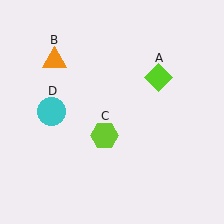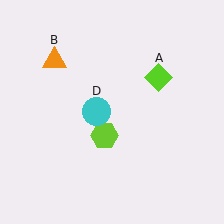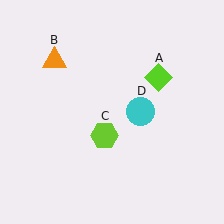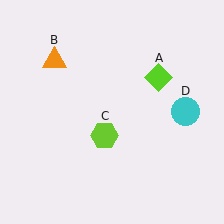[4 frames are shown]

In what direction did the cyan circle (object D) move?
The cyan circle (object D) moved right.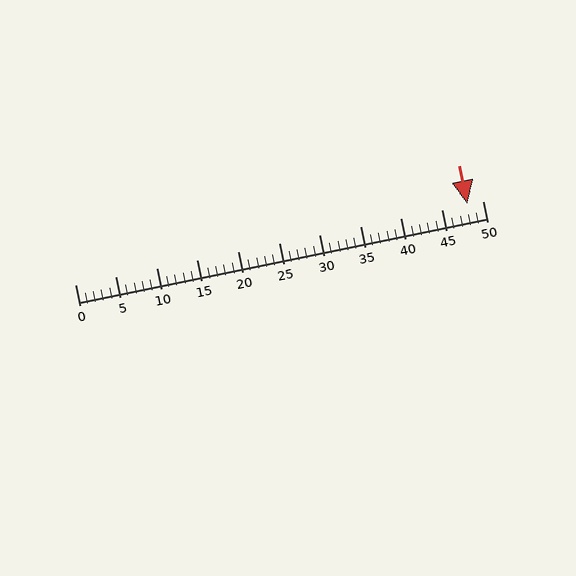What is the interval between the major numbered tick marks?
The major tick marks are spaced 5 units apart.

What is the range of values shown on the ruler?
The ruler shows values from 0 to 50.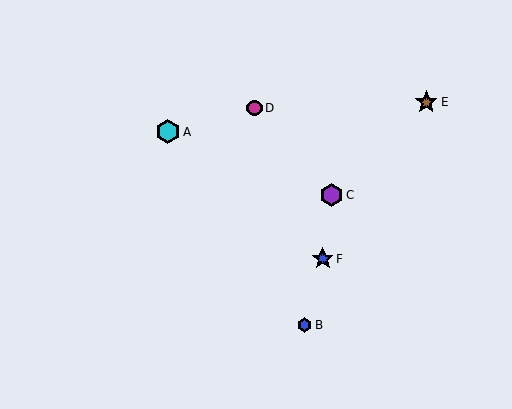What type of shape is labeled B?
Shape B is a blue hexagon.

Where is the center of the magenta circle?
The center of the magenta circle is at (254, 108).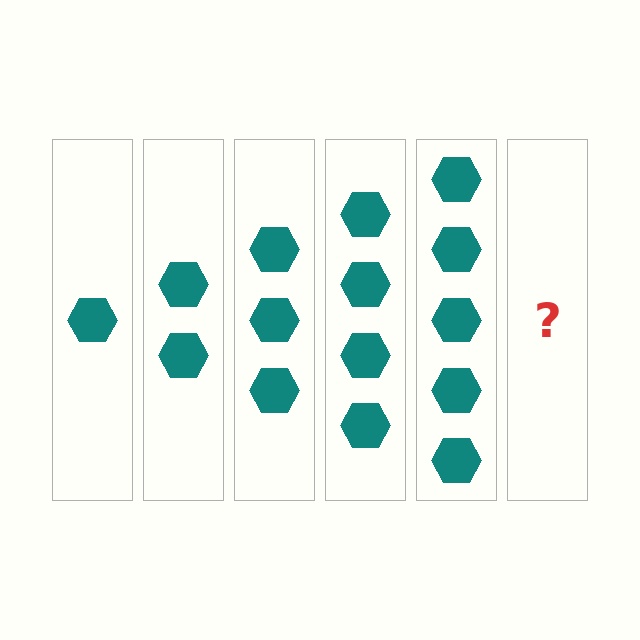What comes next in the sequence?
The next element should be 6 hexagons.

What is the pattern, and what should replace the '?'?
The pattern is that each step adds one more hexagon. The '?' should be 6 hexagons.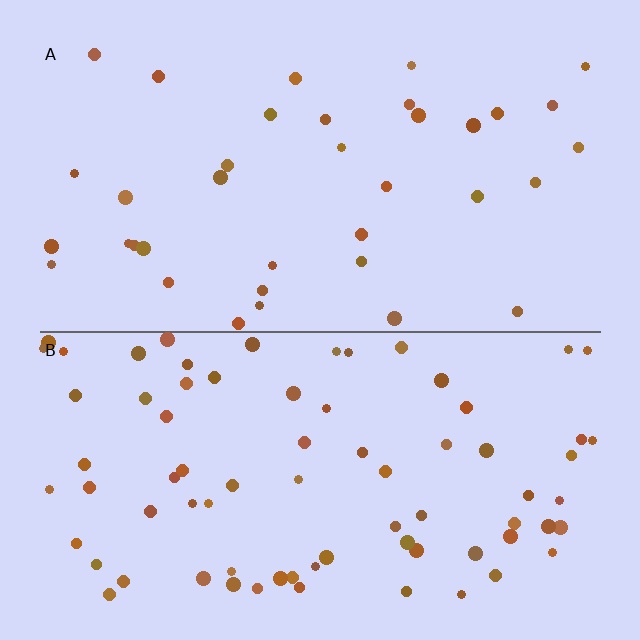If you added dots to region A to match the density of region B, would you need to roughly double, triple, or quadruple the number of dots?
Approximately double.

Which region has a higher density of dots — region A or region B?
B (the bottom).